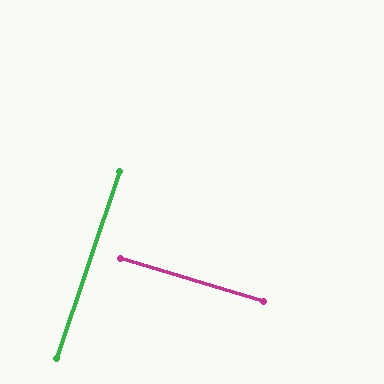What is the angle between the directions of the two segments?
Approximately 88 degrees.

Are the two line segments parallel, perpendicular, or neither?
Perpendicular — they meet at approximately 88°.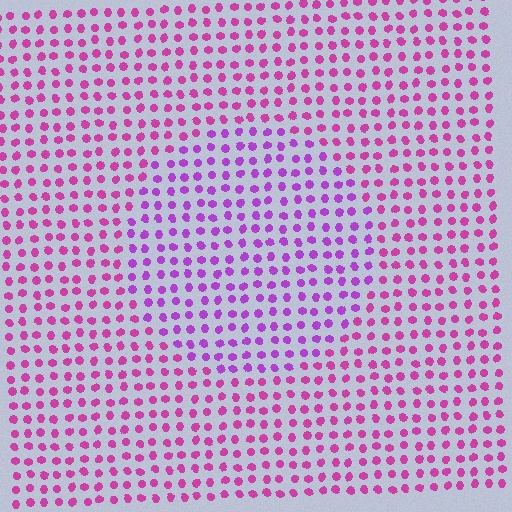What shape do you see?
I see a circle.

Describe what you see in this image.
The image is filled with small magenta elements in a uniform arrangement. A circle-shaped region is visible where the elements are tinted to a slightly different hue, forming a subtle color boundary.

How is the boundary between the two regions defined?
The boundary is defined purely by a slight shift in hue (about 29 degrees). Spacing, size, and orientation are identical on both sides.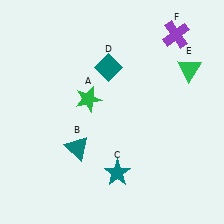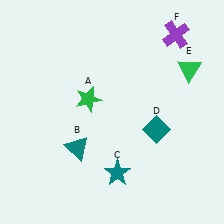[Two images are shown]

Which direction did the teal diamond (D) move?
The teal diamond (D) moved down.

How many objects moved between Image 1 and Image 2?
1 object moved between the two images.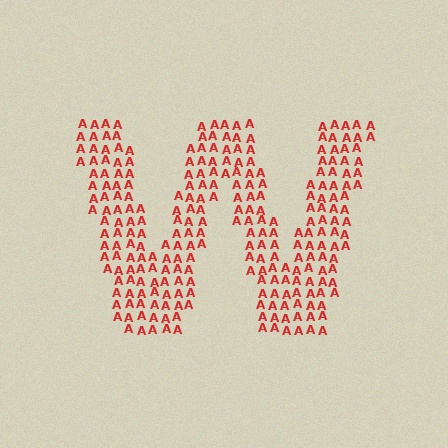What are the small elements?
The small elements are letter A's.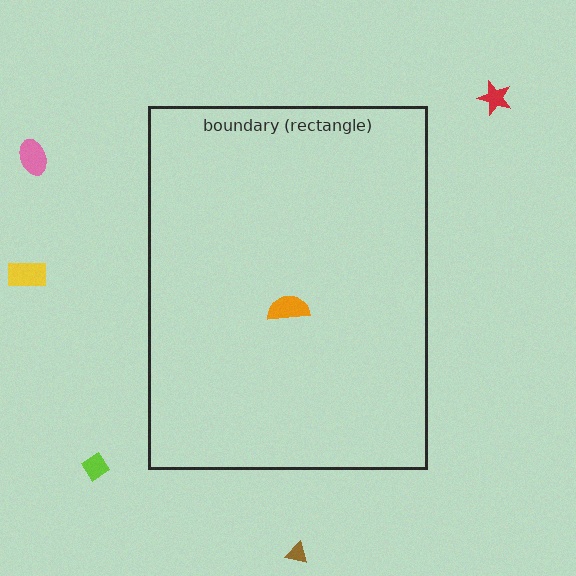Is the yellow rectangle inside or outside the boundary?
Outside.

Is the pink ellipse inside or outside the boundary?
Outside.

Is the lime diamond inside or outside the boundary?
Outside.